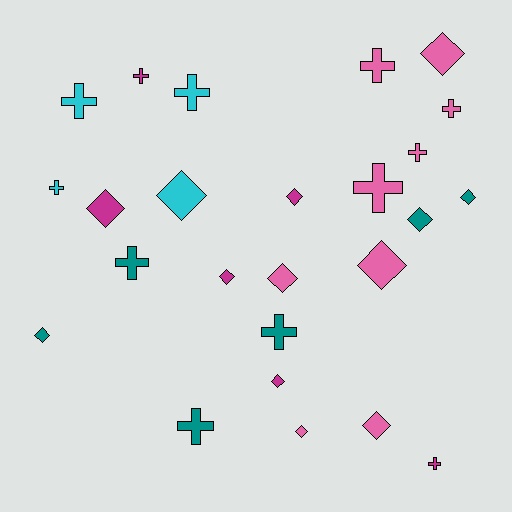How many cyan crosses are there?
There are 3 cyan crosses.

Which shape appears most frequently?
Diamond, with 13 objects.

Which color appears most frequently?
Pink, with 9 objects.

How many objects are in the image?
There are 25 objects.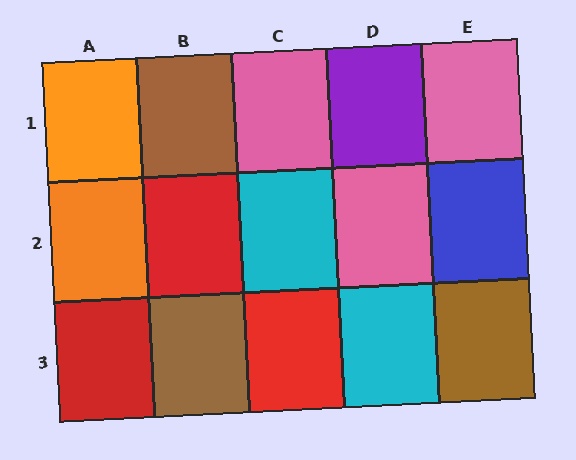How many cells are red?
3 cells are red.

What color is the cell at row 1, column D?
Purple.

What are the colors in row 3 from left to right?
Red, brown, red, cyan, brown.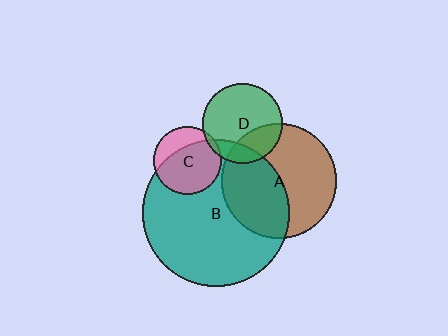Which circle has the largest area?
Circle B (teal).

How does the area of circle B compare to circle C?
Approximately 4.6 times.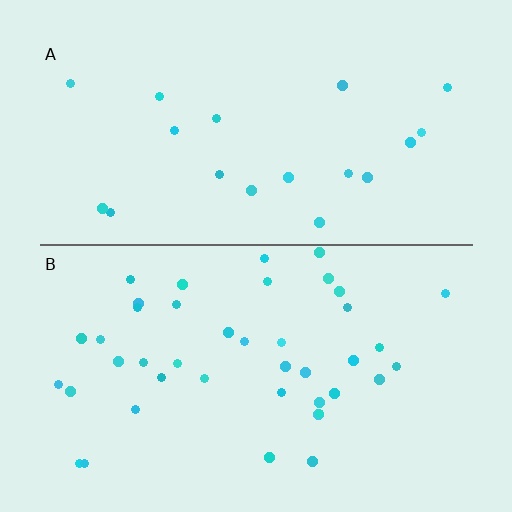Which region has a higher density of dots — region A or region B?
B (the bottom).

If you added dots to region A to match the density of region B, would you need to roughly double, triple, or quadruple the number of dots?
Approximately double.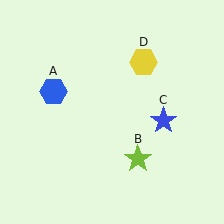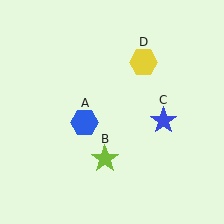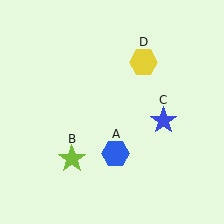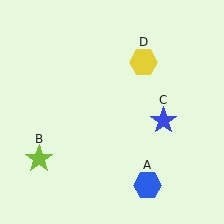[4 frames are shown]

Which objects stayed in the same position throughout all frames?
Blue star (object C) and yellow hexagon (object D) remained stationary.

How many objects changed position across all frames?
2 objects changed position: blue hexagon (object A), lime star (object B).